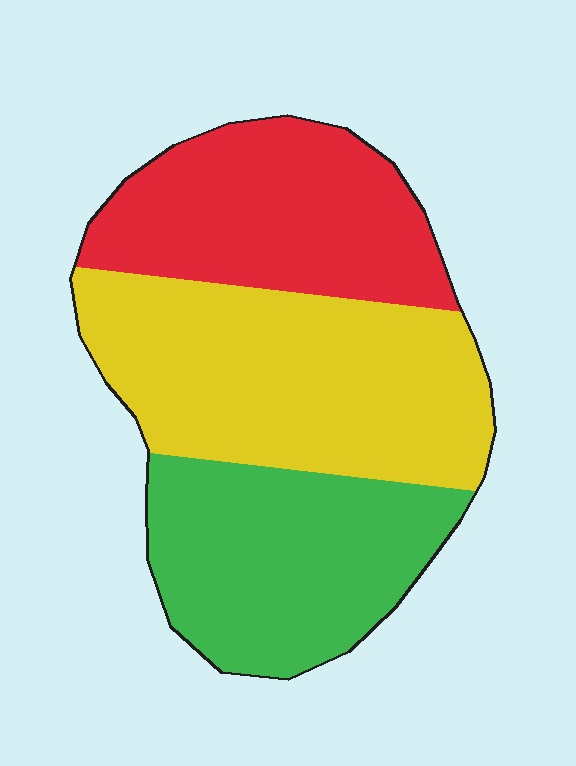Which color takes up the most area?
Yellow, at roughly 40%.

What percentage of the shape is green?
Green covers about 30% of the shape.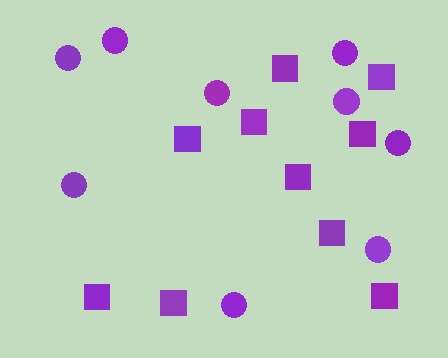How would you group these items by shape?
There are 2 groups: one group of circles (9) and one group of squares (10).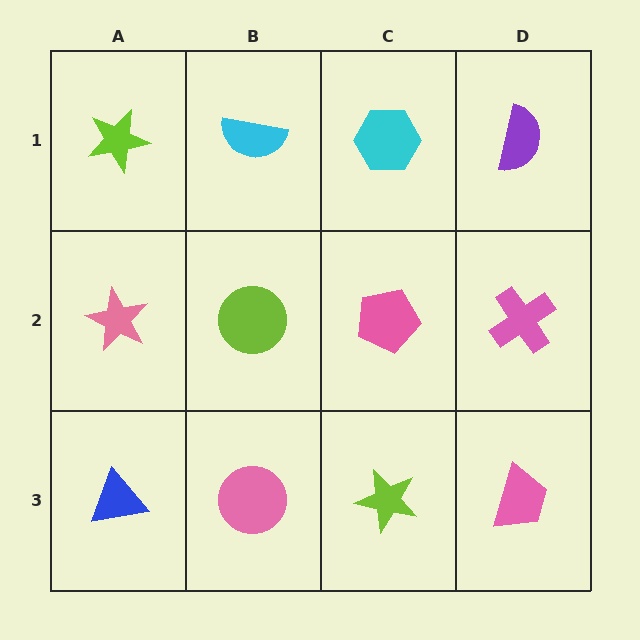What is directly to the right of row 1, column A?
A cyan semicircle.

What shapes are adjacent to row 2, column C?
A cyan hexagon (row 1, column C), a lime star (row 3, column C), a lime circle (row 2, column B), a pink cross (row 2, column D).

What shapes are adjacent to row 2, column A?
A lime star (row 1, column A), a blue triangle (row 3, column A), a lime circle (row 2, column B).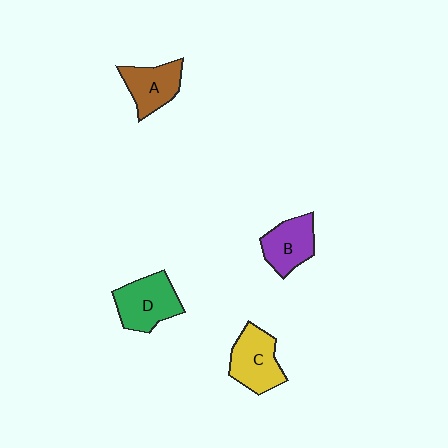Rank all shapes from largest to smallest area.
From largest to smallest: D (green), C (yellow), B (purple), A (brown).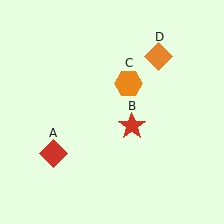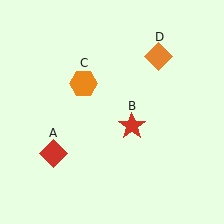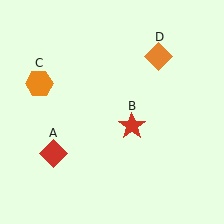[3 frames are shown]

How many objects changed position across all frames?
1 object changed position: orange hexagon (object C).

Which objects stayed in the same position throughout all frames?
Red diamond (object A) and red star (object B) and orange diamond (object D) remained stationary.